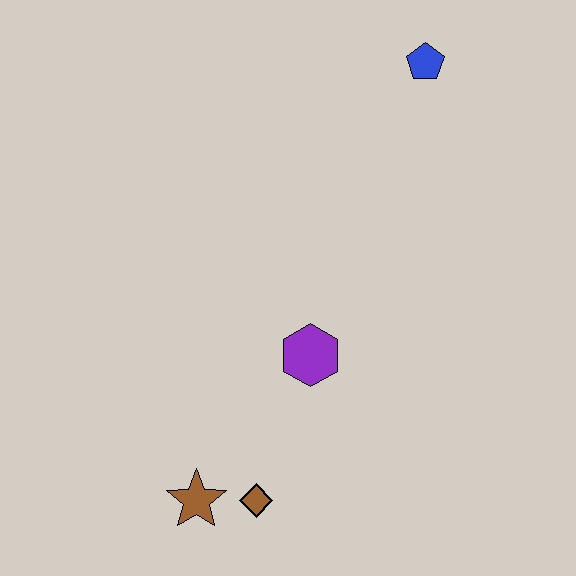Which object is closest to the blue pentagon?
The purple hexagon is closest to the blue pentagon.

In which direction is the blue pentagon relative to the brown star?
The blue pentagon is above the brown star.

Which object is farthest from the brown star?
The blue pentagon is farthest from the brown star.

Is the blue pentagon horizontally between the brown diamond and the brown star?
No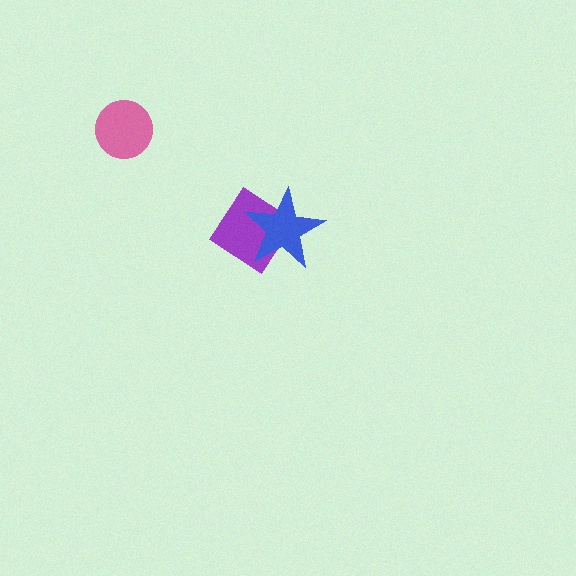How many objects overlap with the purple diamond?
1 object overlaps with the purple diamond.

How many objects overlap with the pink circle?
0 objects overlap with the pink circle.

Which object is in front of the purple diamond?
The blue star is in front of the purple diamond.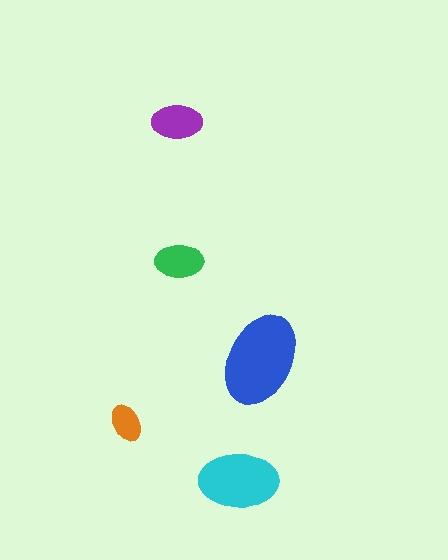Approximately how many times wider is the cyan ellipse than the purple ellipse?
About 1.5 times wider.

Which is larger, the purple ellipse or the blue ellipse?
The blue one.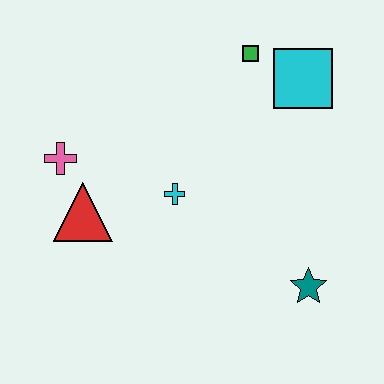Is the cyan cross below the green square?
Yes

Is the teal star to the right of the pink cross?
Yes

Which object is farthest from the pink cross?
The teal star is farthest from the pink cross.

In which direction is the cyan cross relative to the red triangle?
The cyan cross is to the right of the red triangle.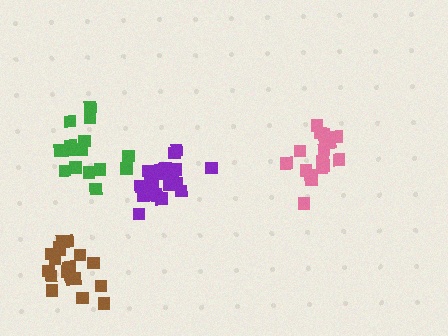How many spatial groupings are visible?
There are 4 spatial groupings.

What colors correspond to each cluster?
The clusters are colored: pink, green, purple, brown.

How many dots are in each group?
Group 1: 17 dots, Group 2: 15 dots, Group 3: 20 dots, Group 4: 20 dots (72 total).